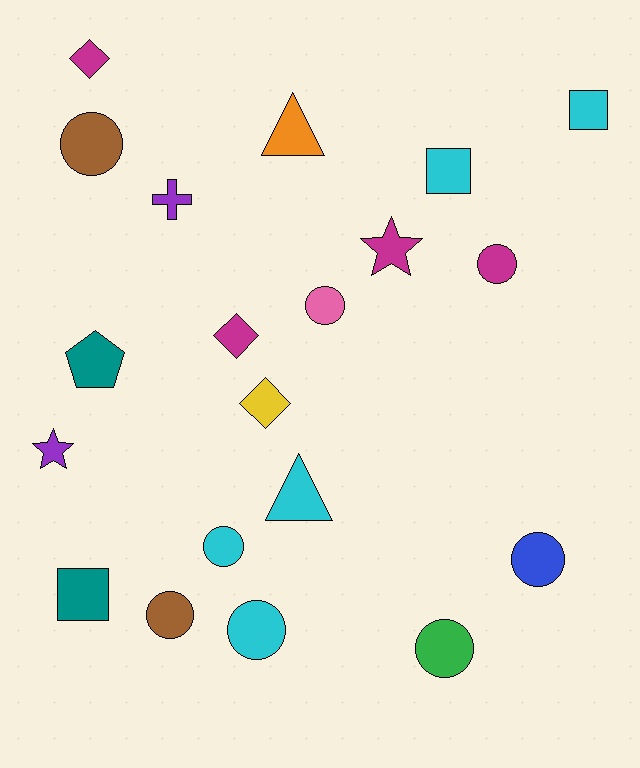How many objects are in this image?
There are 20 objects.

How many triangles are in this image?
There are 2 triangles.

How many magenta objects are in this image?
There are 4 magenta objects.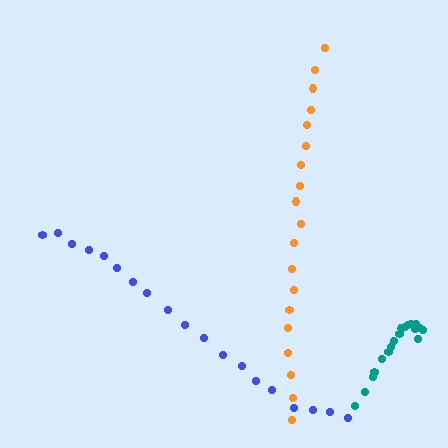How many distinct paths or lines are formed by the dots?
There are 3 distinct paths.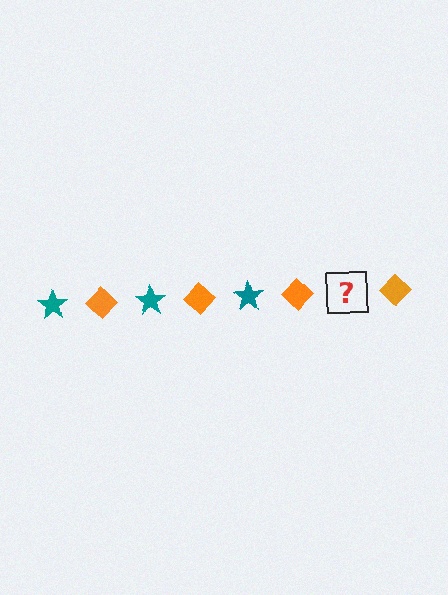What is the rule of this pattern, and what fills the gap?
The rule is that the pattern alternates between teal star and orange diamond. The gap should be filled with a teal star.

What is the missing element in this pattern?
The missing element is a teal star.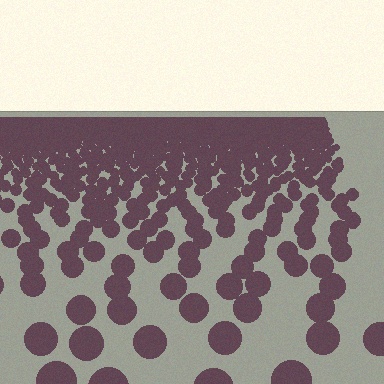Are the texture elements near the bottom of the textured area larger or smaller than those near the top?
Larger. Near the bottom, elements are closer to the viewer and appear at a bigger on-screen size.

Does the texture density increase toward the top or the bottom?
Density increases toward the top.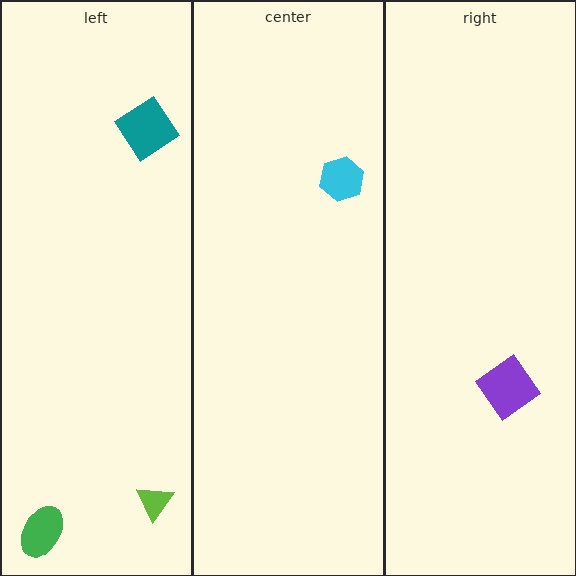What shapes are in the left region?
The teal diamond, the green ellipse, the lime triangle.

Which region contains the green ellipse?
The left region.